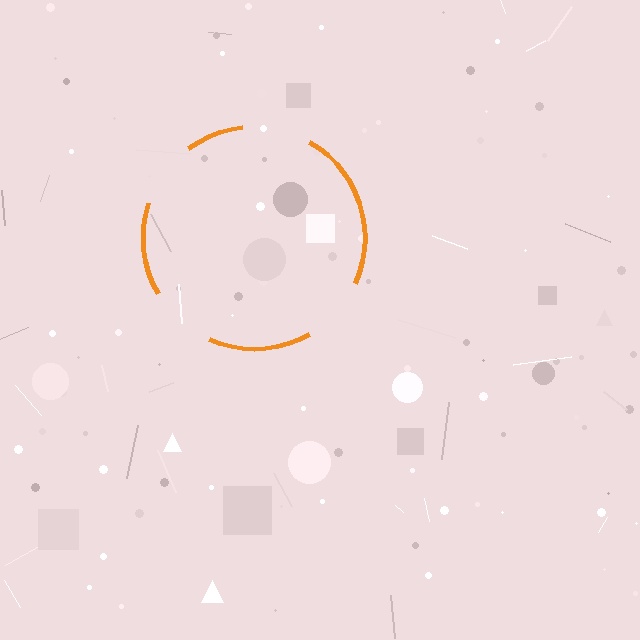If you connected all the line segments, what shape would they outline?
They would outline a circle.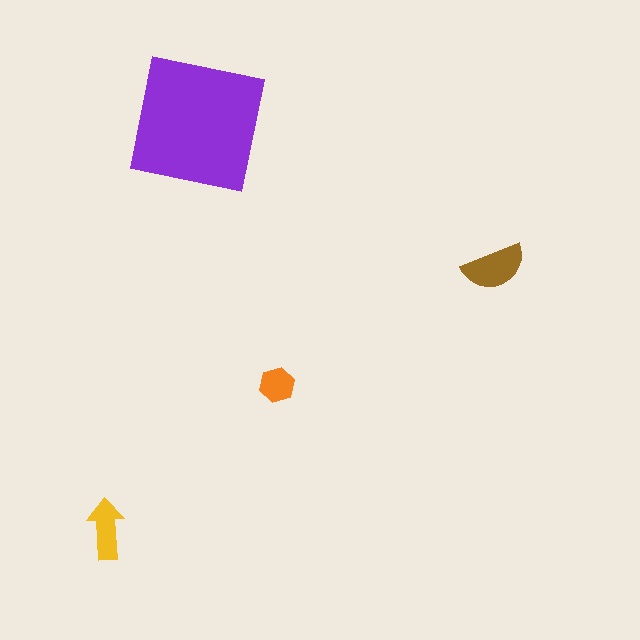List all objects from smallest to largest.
The orange hexagon, the yellow arrow, the brown semicircle, the purple square.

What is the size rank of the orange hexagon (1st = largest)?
4th.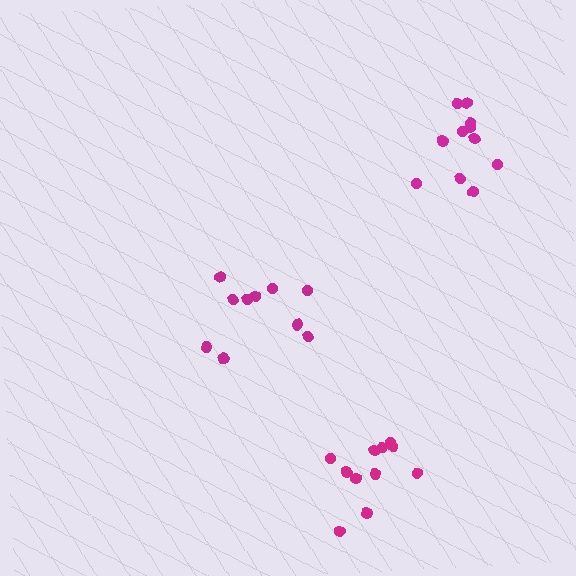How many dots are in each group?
Group 1: 11 dots, Group 2: 11 dots, Group 3: 10 dots (32 total).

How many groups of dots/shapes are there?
There are 3 groups.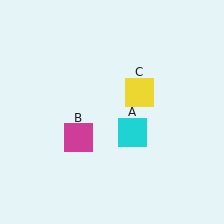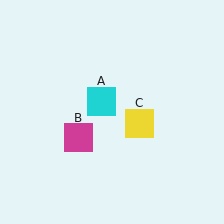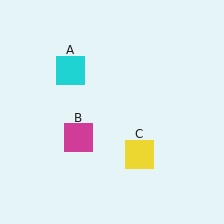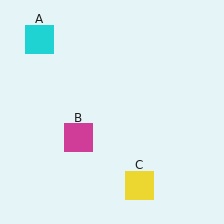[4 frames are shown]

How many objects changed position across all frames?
2 objects changed position: cyan square (object A), yellow square (object C).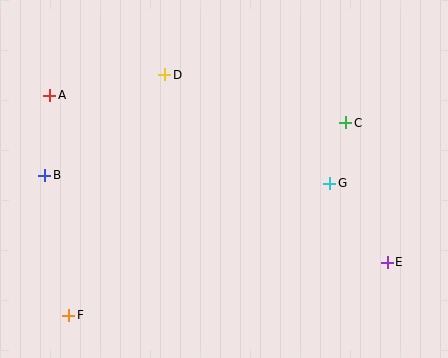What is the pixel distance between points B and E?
The distance between B and E is 354 pixels.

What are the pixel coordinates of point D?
Point D is at (165, 75).